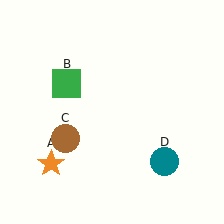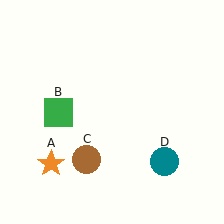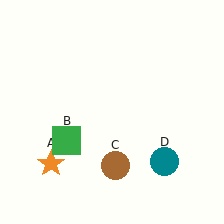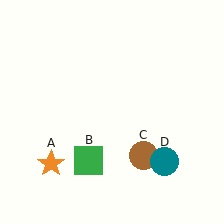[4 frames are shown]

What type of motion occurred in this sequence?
The green square (object B), brown circle (object C) rotated counterclockwise around the center of the scene.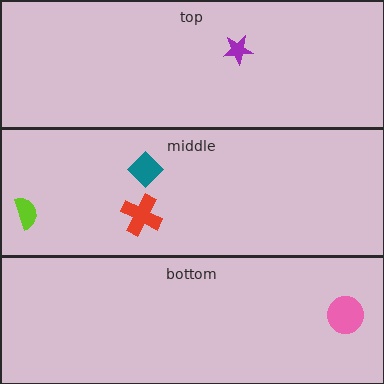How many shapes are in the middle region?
3.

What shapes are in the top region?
The purple star.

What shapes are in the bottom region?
The pink circle.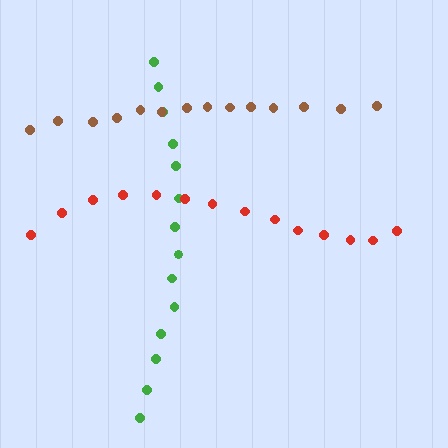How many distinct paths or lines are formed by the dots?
There are 3 distinct paths.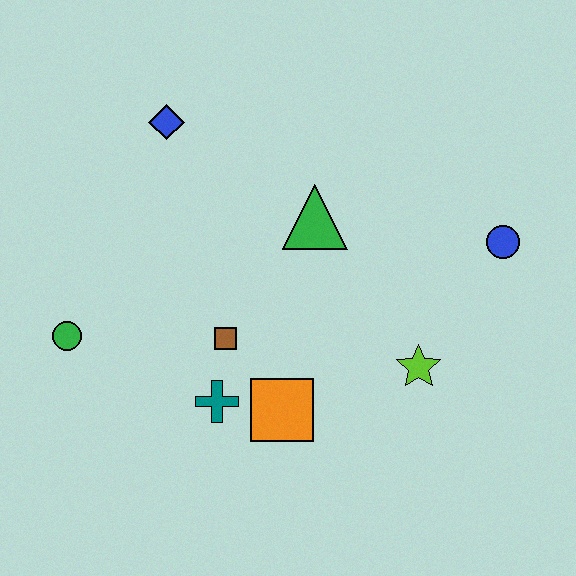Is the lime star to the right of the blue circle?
No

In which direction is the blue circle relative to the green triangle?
The blue circle is to the right of the green triangle.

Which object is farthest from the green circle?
The blue circle is farthest from the green circle.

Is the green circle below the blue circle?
Yes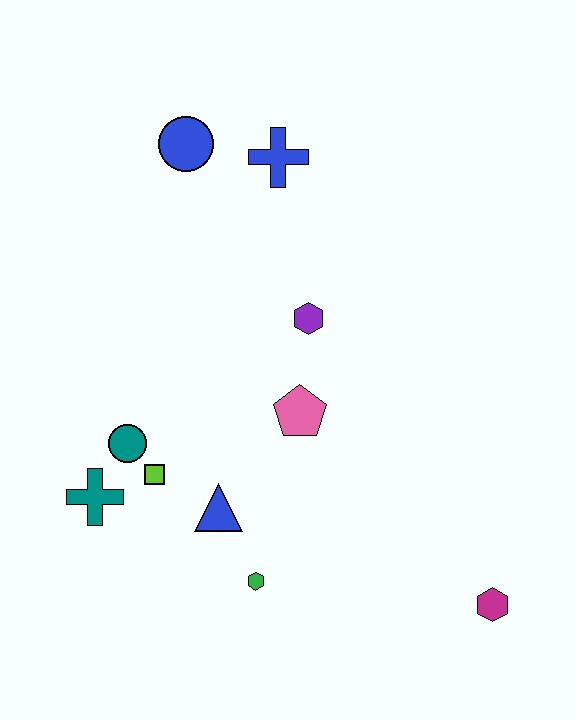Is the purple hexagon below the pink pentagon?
No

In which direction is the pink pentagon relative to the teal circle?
The pink pentagon is to the right of the teal circle.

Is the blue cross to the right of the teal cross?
Yes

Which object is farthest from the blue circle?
The magenta hexagon is farthest from the blue circle.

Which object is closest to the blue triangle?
The lime square is closest to the blue triangle.